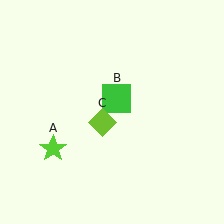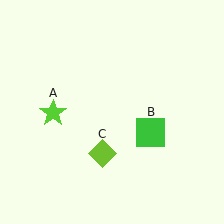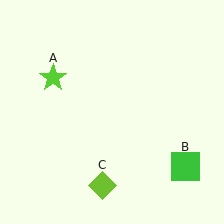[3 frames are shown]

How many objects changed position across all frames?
3 objects changed position: lime star (object A), green square (object B), lime diamond (object C).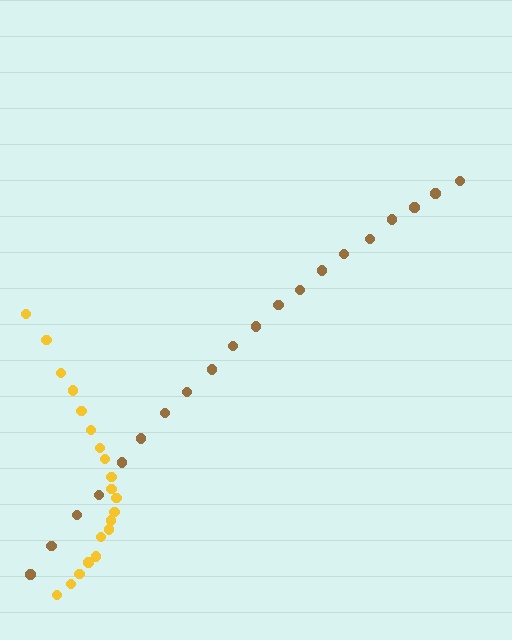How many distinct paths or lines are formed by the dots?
There are 2 distinct paths.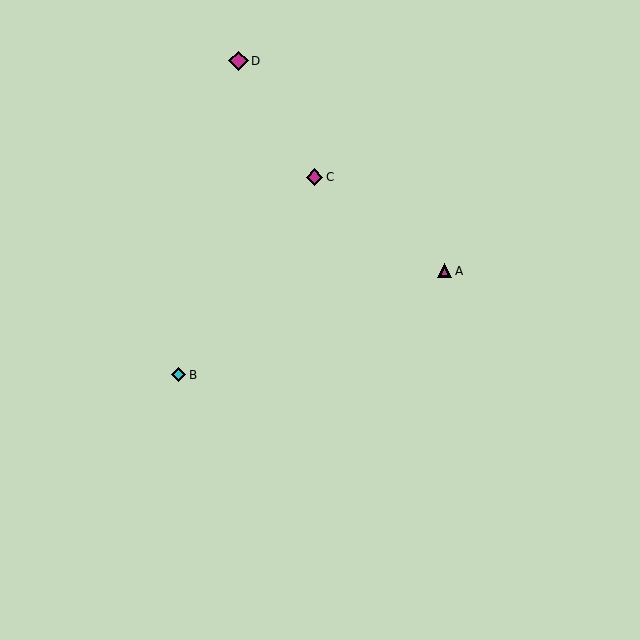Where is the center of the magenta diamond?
The center of the magenta diamond is at (314, 177).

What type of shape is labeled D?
Shape D is a magenta diamond.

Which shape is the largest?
The magenta diamond (labeled D) is the largest.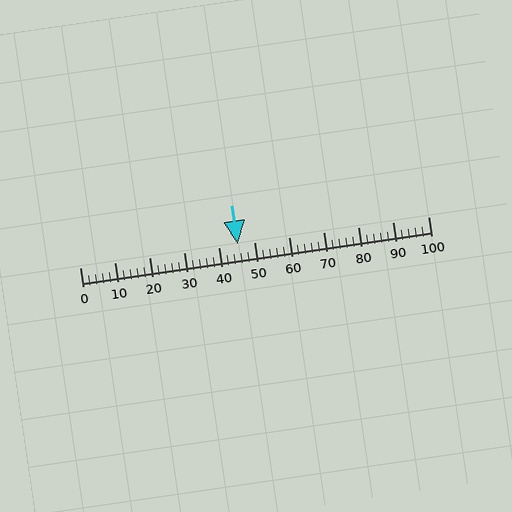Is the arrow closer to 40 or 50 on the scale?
The arrow is closer to 50.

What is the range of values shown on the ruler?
The ruler shows values from 0 to 100.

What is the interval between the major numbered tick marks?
The major tick marks are spaced 10 units apart.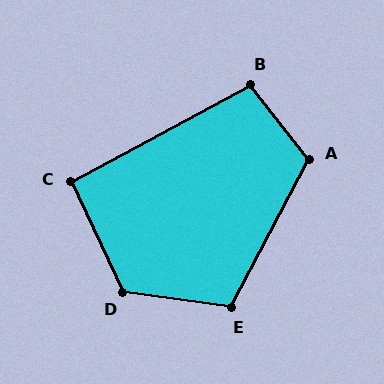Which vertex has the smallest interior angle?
C, at approximately 93 degrees.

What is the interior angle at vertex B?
Approximately 100 degrees (obtuse).